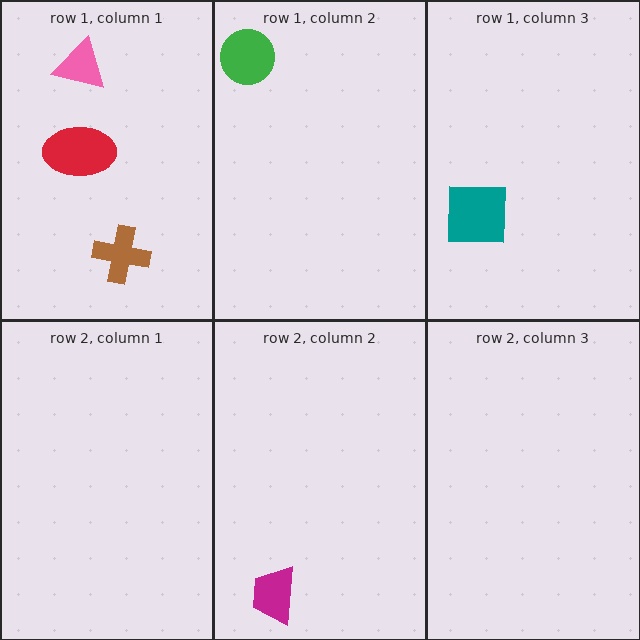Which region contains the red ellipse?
The row 1, column 1 region.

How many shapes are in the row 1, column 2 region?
1.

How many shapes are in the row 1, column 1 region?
3.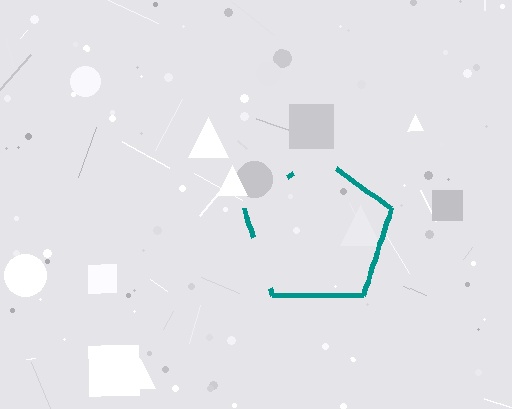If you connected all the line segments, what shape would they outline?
They would outline a pentagon.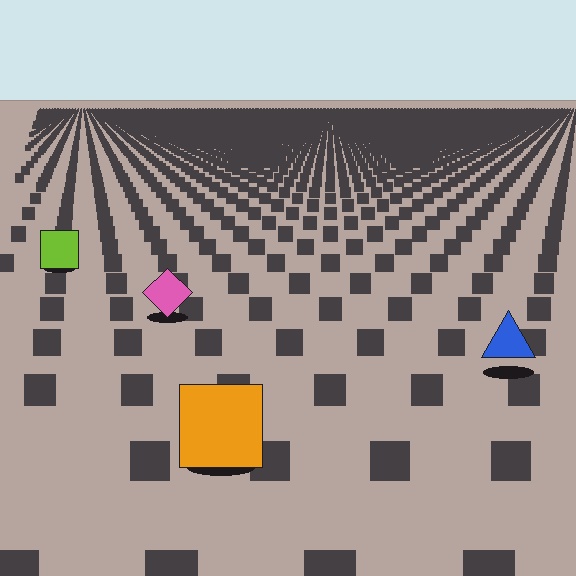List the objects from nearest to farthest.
From nearest to farthest: the orange square, the blue triangle, the pink diamond, the lime square.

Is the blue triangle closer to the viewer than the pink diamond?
Yes. The blue triangle is closer — you can tell from the texture gradient: the ground texture is coarser near it.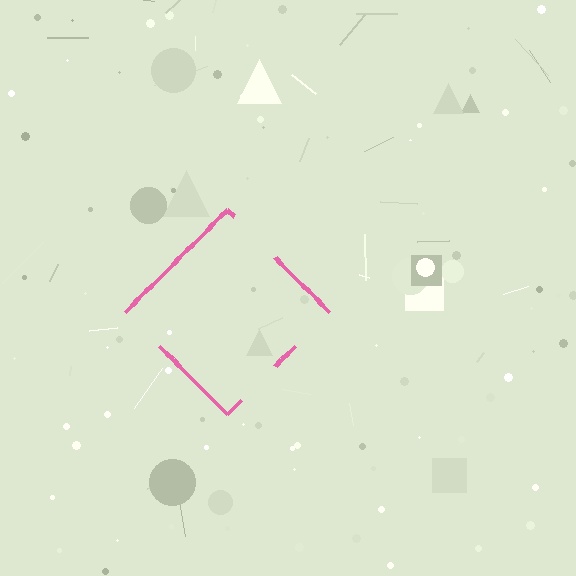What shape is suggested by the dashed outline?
The dashed outline suggests a diamond.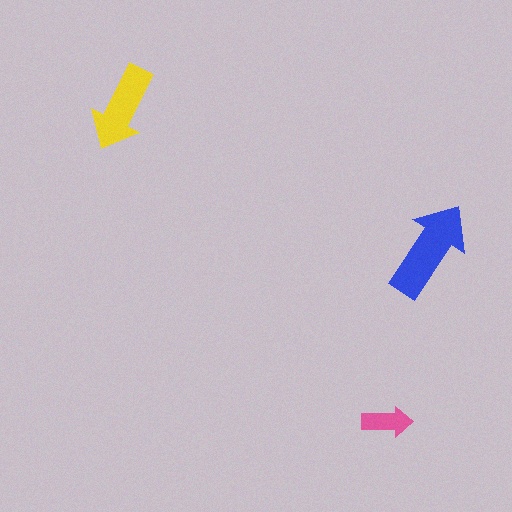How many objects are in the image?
There are 3 objects in the image.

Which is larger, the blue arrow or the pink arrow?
The blue one.